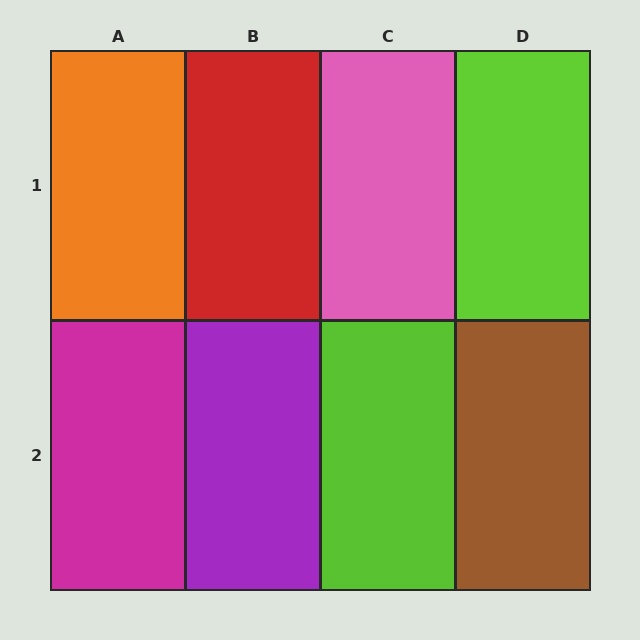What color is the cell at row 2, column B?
Purple.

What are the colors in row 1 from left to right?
Orange, red, pink, lime.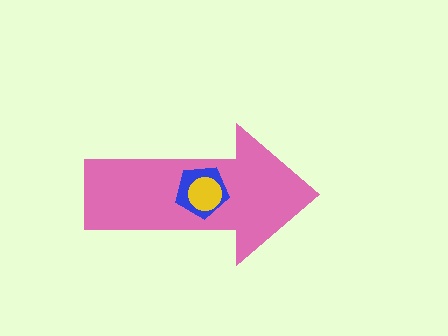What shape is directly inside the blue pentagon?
The yellow circle.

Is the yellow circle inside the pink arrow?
Yes.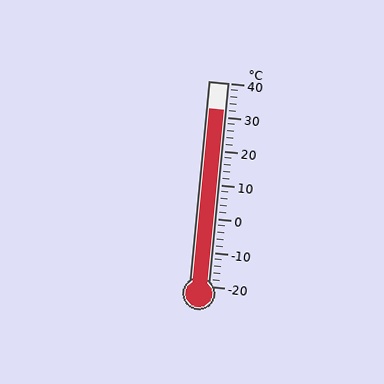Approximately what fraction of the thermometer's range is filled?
The thermometer is filled to approximately 85% of its range.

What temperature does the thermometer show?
The thermometer shows approximately 32°C.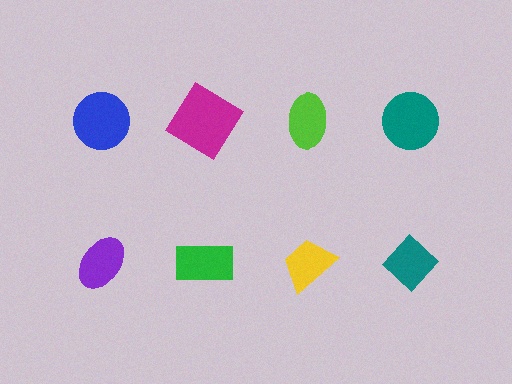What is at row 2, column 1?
A purple ellipse.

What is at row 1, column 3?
A lime ellipse.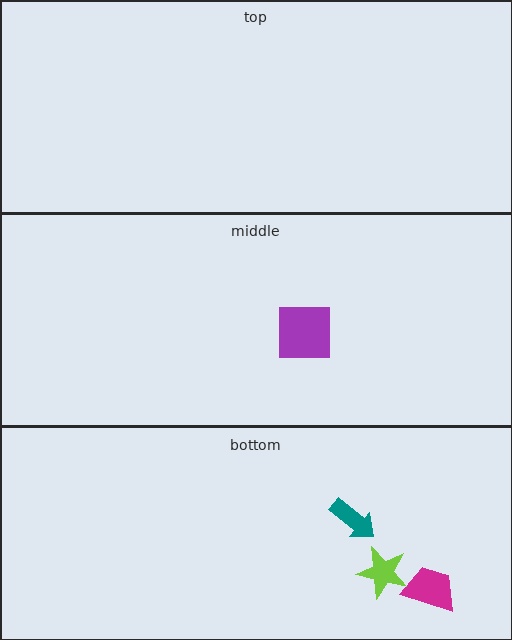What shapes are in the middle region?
The purple square.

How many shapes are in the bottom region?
3.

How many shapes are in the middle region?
1.